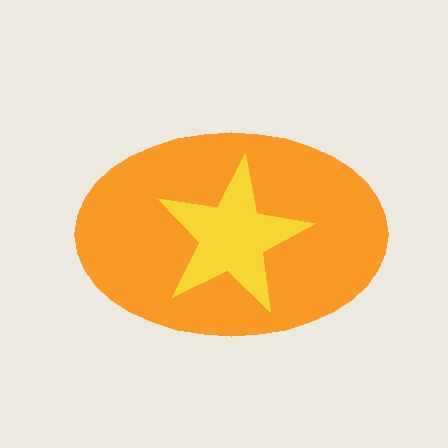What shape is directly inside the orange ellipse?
The yellow star.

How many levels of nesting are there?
2.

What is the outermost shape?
The orange ellipse.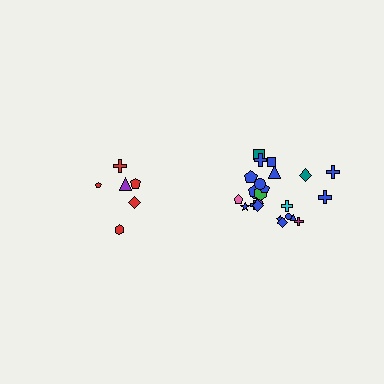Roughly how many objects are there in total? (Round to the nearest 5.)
Roughly 30 objects in total.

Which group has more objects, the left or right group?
The right group.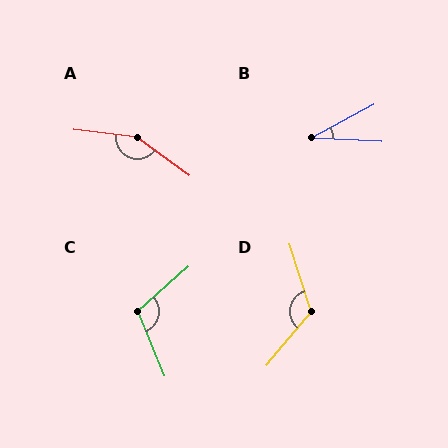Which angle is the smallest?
B, at approximately 31 degrees.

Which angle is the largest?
A, at approximately 150 degrees.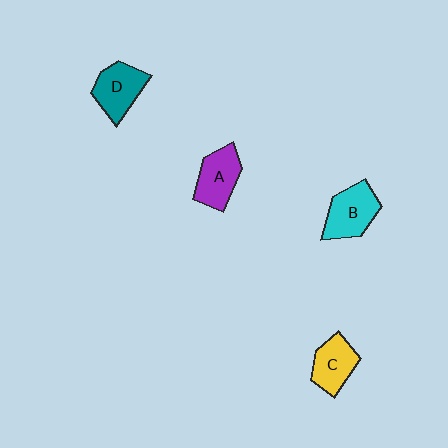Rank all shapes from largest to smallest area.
From largest to smallest: B (cyan), D (teal), A (purple), C (yellow).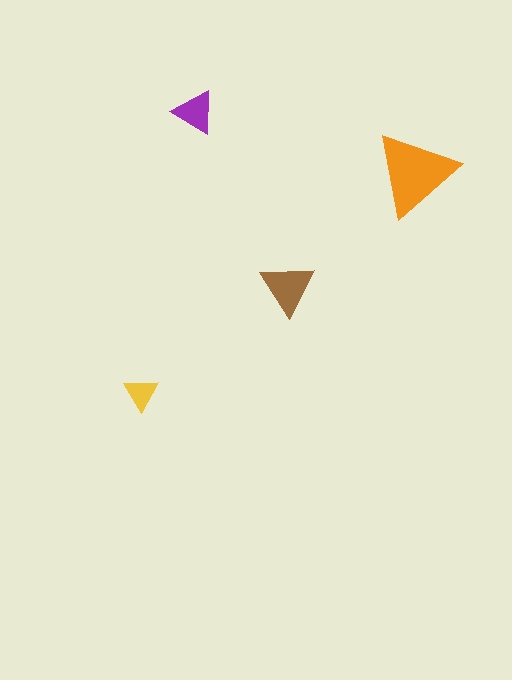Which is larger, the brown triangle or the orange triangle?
The orange one.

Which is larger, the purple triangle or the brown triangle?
The brown one.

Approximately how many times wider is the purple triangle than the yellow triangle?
About 1.5 times wider.